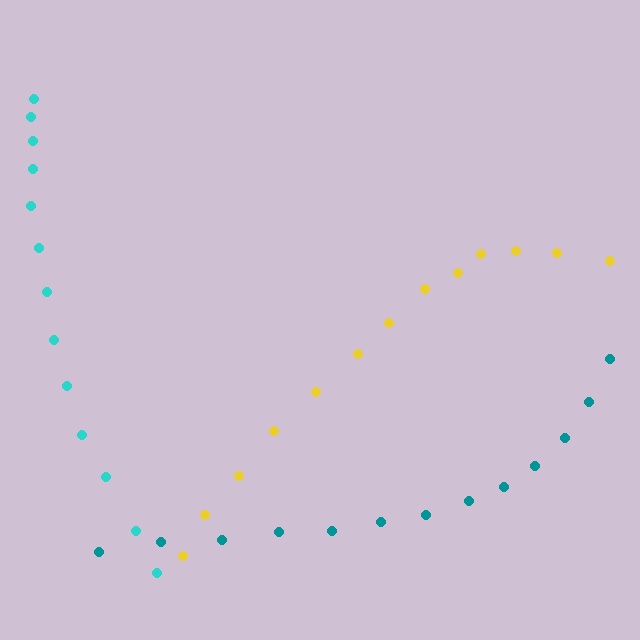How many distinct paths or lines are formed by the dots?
There are 3 distinct paths.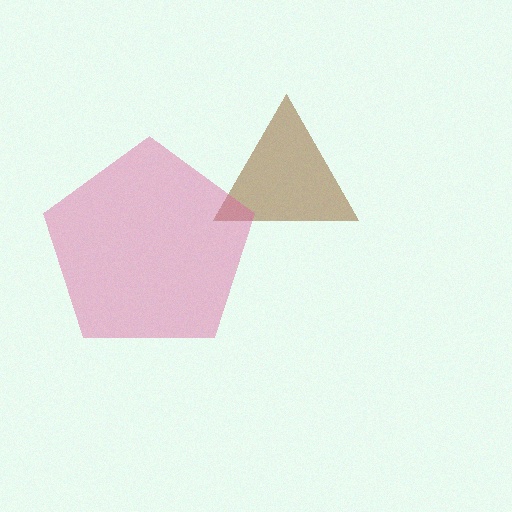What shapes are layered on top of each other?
The layered shapes are: a brown triangle, a pink pentagon.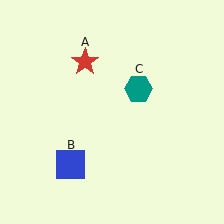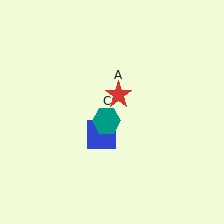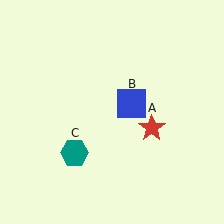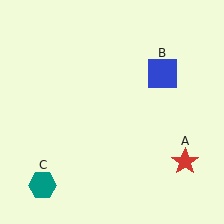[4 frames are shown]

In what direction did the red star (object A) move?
The red star (object A) moved down and to the right.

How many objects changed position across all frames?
3 objects changed position: red star (object A), blue square (object B), teal hexagon (object C).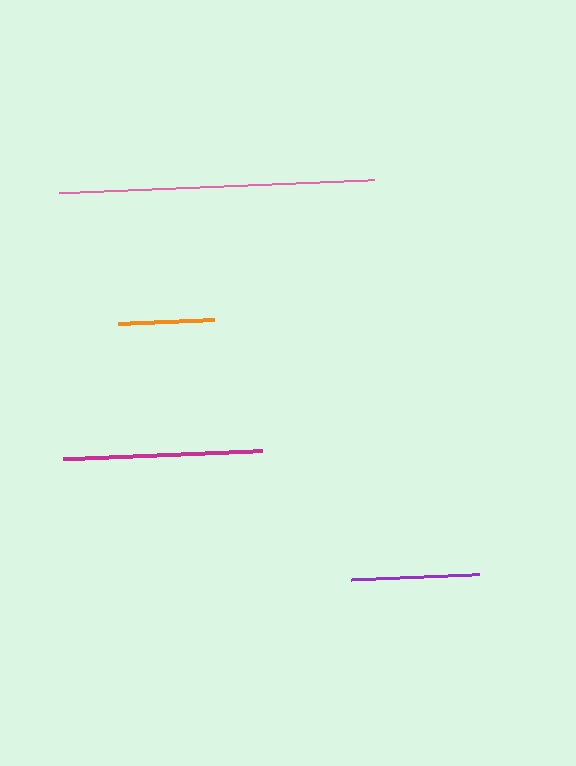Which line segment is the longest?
The pink line is the longest at approximately 315 pixels.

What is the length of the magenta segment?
The magenta segment is approximately 199 pixels long.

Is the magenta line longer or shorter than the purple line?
The magenta line is longer than the purple line.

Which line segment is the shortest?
The orange line is the shortest at approximately 96 pixels.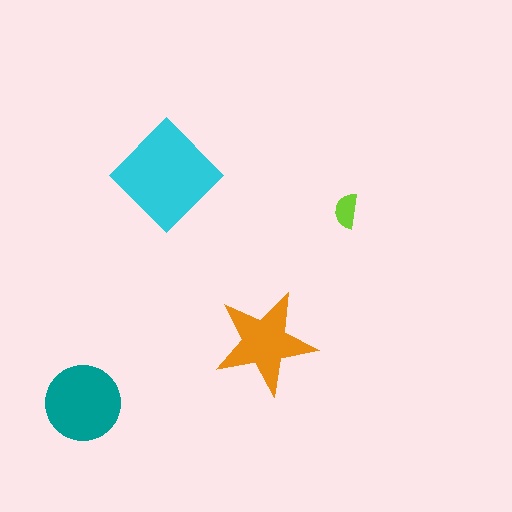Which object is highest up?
The cyan diamond is topmost.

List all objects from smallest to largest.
The lime semicircle, the orange star, the teal circle, the cyan diamond.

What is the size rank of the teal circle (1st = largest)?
2nd.